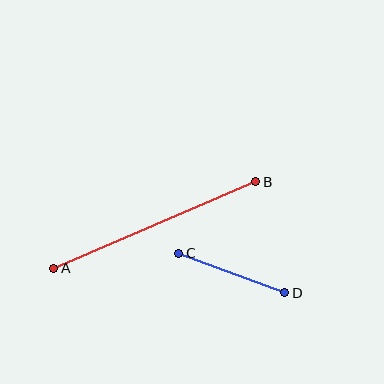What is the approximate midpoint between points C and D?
The midpoint is at approximately (232, 273) pixels.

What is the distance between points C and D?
The distance is approximately 113 pixels.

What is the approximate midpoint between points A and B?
The midpoint is at approximately (155, 225) pixels.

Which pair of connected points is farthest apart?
Points A and B are farthest apart.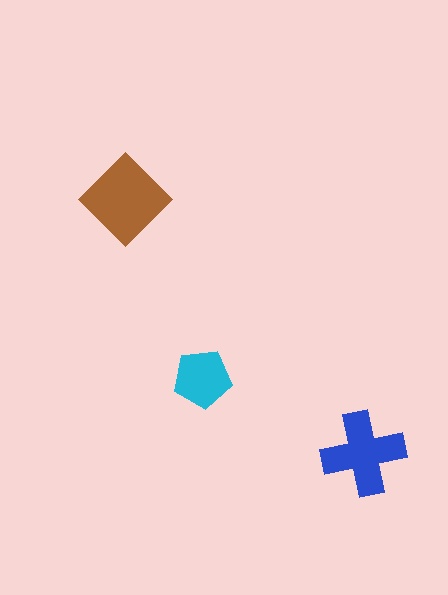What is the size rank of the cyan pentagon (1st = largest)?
3rd.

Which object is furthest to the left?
The brown diamond is leftmost.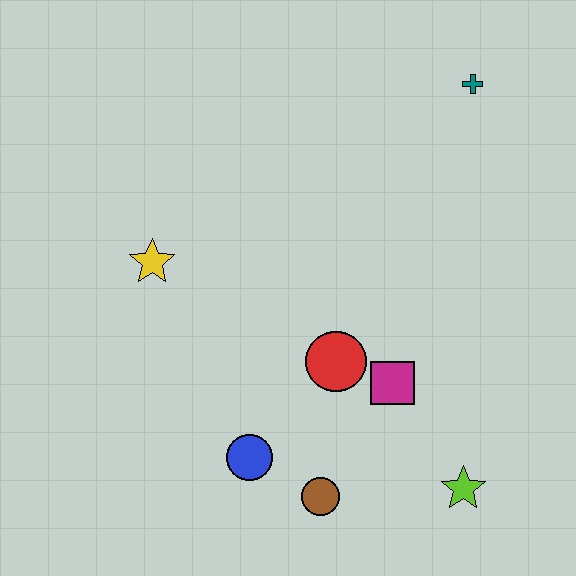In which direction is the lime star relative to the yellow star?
The lime star is to the right of the yellow star.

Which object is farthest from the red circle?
The teal cross is farthest from the red circle.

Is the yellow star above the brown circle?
Yes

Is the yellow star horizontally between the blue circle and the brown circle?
No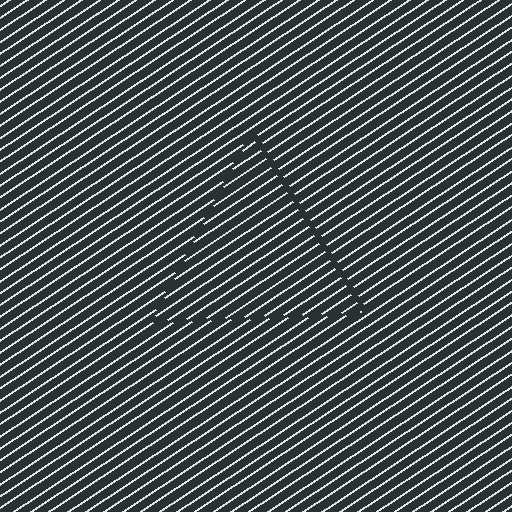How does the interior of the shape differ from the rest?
The interior of the shape contains the same grating, shifted by half a period — the contour is defined by the phase discontinuity where line-ends from the inner and outer gratings abut.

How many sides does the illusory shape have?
3 sides — the line-ends trace a triangle.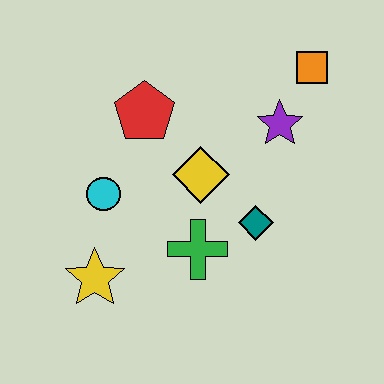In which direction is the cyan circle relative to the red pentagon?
The cyan circle is below the red pentagon.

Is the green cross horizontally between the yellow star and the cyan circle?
No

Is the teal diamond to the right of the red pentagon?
Yes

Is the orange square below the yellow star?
No